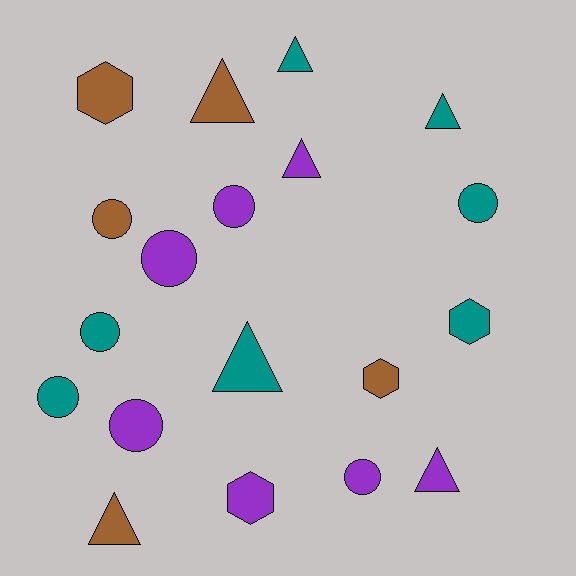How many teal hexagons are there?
There is 1 teal hexagon.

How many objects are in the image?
There are 19 objects.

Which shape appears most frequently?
Circle, with 8 objects.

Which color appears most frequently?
Purple, with 7 objects.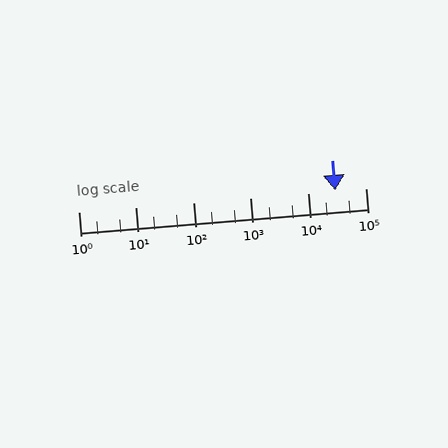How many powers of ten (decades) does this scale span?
The scale spans 5 decades, from 1 to 100000.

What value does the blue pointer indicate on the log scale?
The pointer indicates approximately 29000.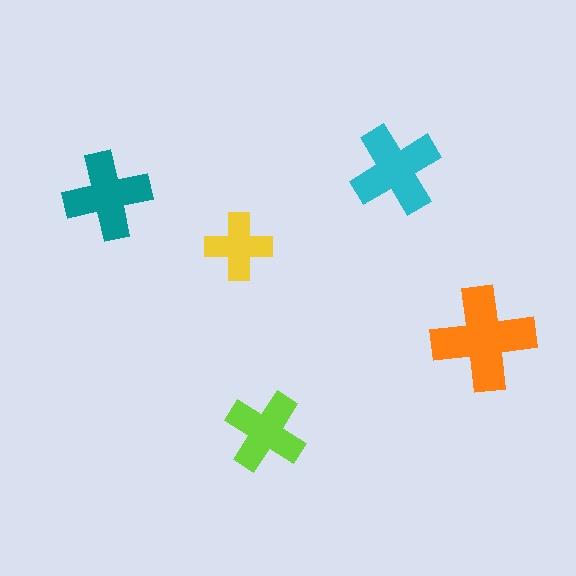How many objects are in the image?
There are 5 objects in the image.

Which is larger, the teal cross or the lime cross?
The teal one.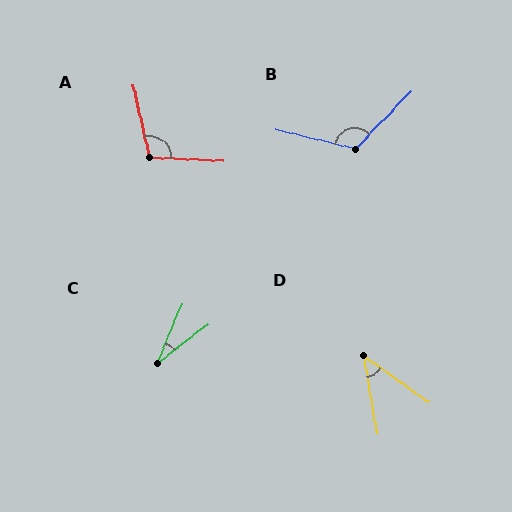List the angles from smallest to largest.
C (29°), D (45°), A (106°), B (120°).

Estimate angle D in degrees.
Approximately 45 degrees.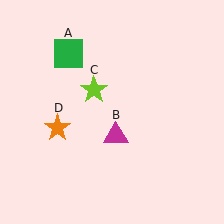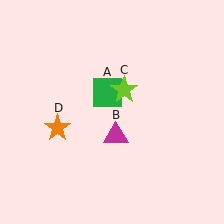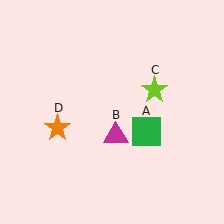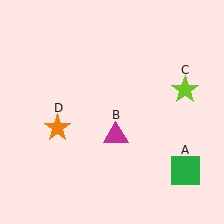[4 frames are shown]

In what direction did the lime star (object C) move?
The lime star (object C) moved right.